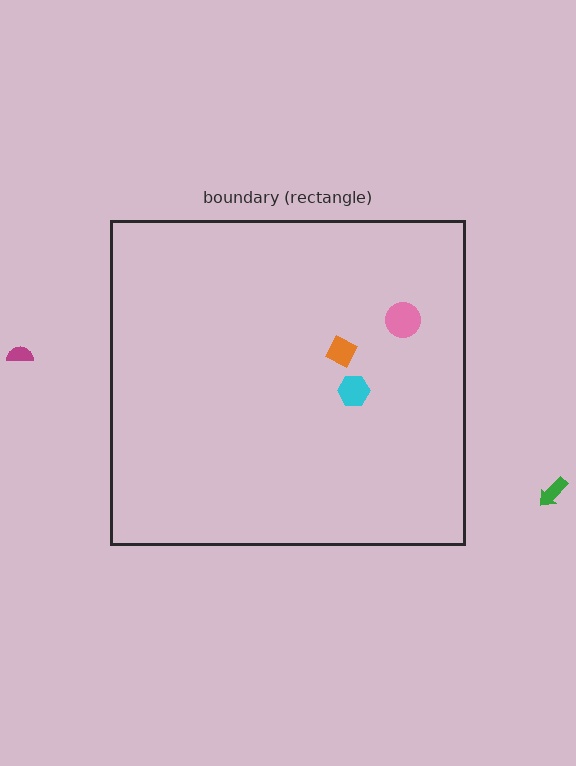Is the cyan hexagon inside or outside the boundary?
Inside.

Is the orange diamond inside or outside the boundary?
Inside.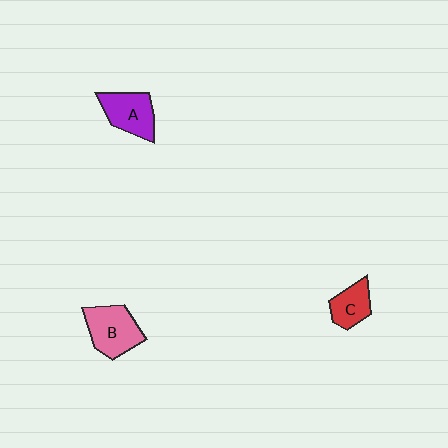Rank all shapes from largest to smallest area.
From largest to smallest: B (pink), A (purple), C (red).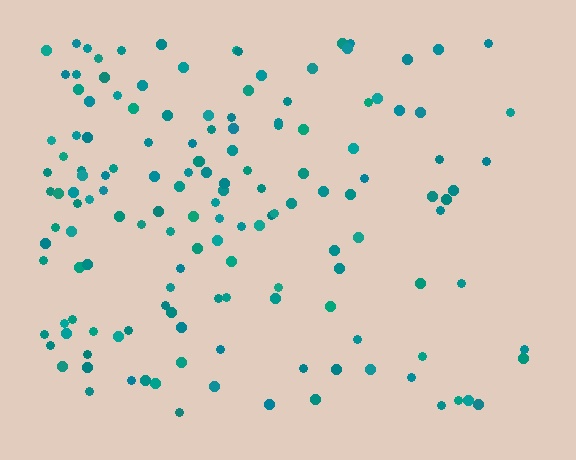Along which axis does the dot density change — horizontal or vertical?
Horizontal.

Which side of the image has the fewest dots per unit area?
The right.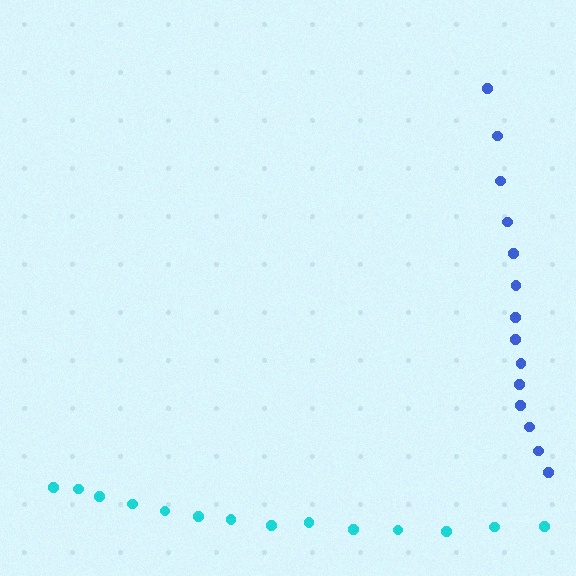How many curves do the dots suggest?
There are 2 distinct paths.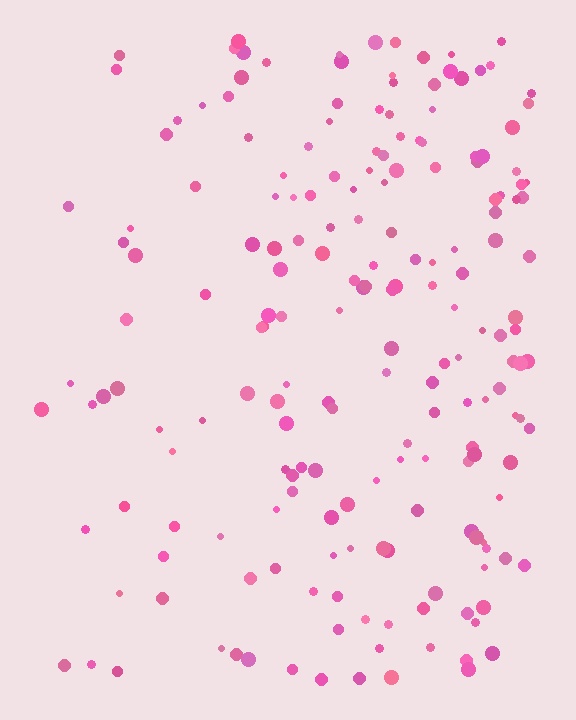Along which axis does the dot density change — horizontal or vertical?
Horizontal.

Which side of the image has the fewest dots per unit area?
The left.